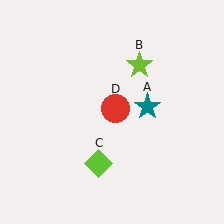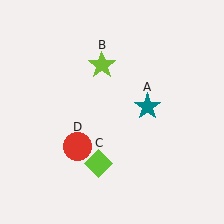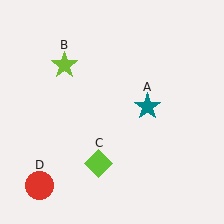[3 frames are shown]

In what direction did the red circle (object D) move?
The red circle (object D) moved down and to the left.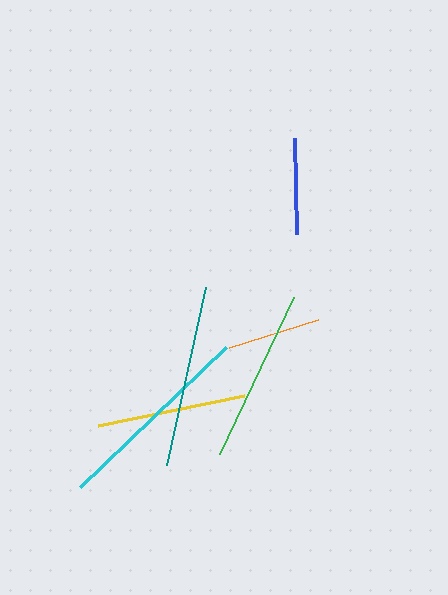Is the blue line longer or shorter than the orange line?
The blue line is longer than the orange line.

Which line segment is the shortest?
The orange line is the shortest at approximately 94 pixels.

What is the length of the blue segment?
The blue segment is approximately 96 pixels long.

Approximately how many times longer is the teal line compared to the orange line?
The teal line is approximately 1.9 times the length of the orange line.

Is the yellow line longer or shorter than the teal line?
The teal line is longer than the yellow line.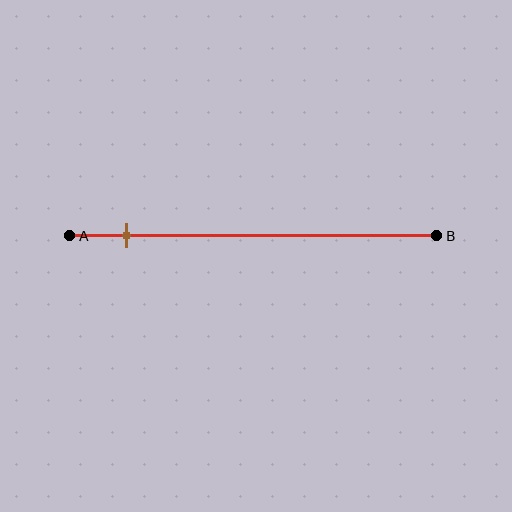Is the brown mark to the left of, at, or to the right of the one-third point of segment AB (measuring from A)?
The brown mark is to the left of the one-third point of segment AB.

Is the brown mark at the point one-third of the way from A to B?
No, the mark is at about 15% from A, not at the 33% one-third point.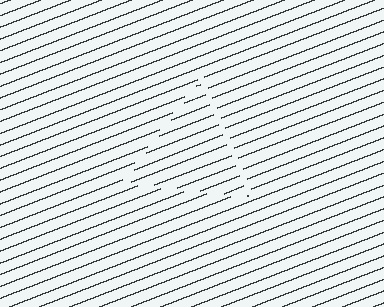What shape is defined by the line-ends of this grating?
An illusory triangle. The interior of the shape contains the same grating, shifted by half a period — the contour is defined by the phase discontinuity where line-ends from the inner and outer gratings abut.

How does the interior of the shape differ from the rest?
The interior of the shape contains the same grating, shifted by half a period — the contour is defined by the phase discontinuity where line-ends from the inner and outer gratings abut.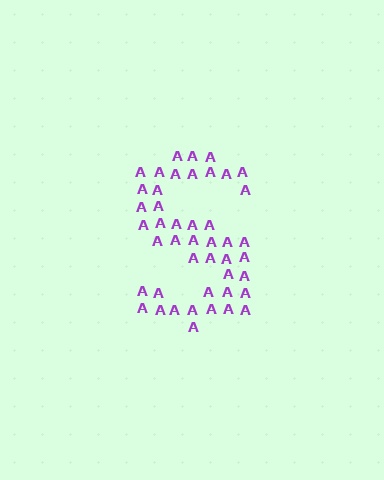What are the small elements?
The small elements are letter A's.